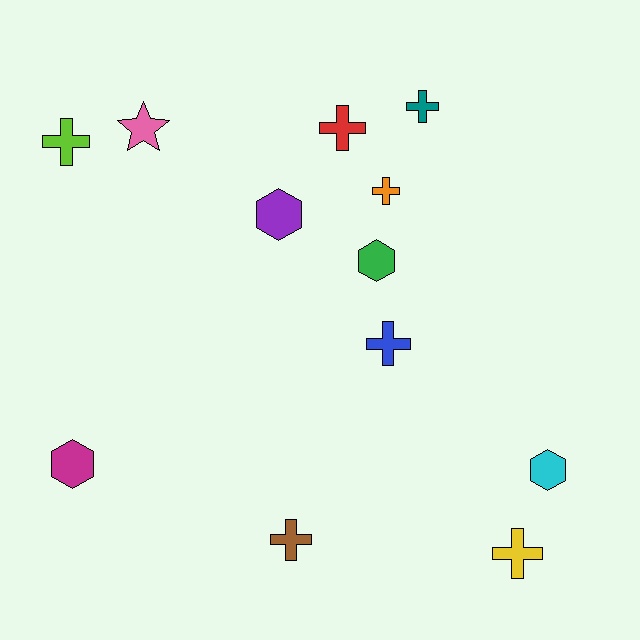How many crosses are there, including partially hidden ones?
There are 7 crosses.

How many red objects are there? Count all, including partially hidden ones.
There is 1 red object.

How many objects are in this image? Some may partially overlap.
There are 12 objects.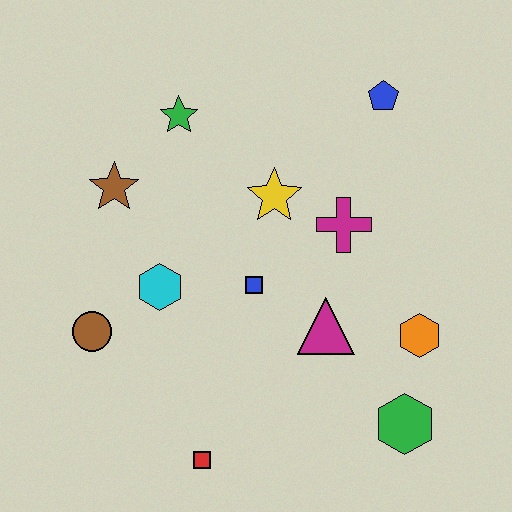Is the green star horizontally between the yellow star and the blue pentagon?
No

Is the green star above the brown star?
Yes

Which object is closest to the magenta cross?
The yellow star is closest to the magenta cross.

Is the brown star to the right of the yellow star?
No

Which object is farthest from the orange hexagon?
The brown star is farthest from the orange hexagon.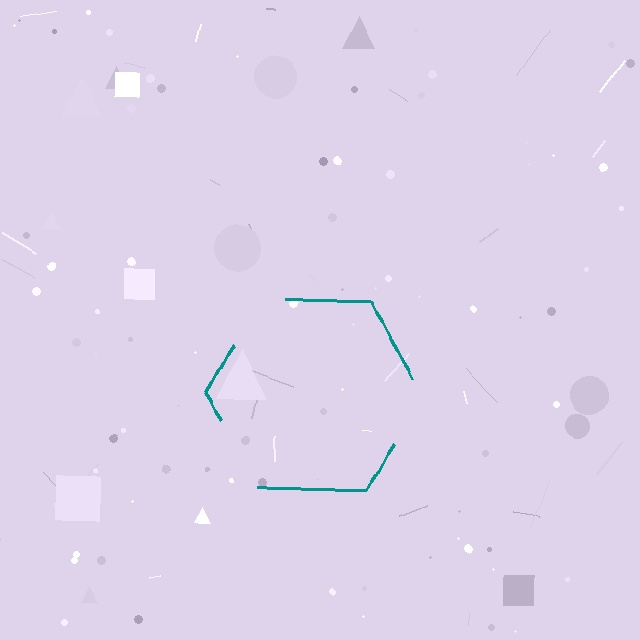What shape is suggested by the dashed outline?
The dashed outline suggests a hexagon.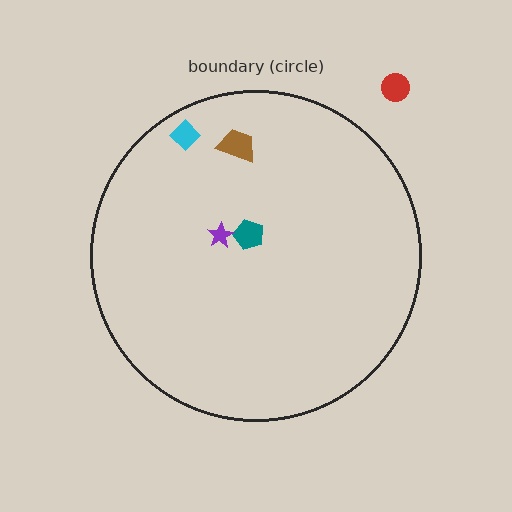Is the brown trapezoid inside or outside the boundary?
Inside.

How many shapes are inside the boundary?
4 inside, 1 outside.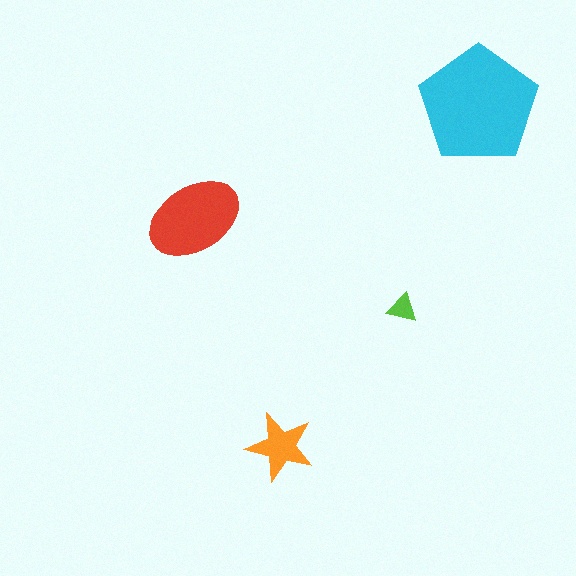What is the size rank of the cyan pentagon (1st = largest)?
1st.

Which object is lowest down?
The orange star is bottommost.